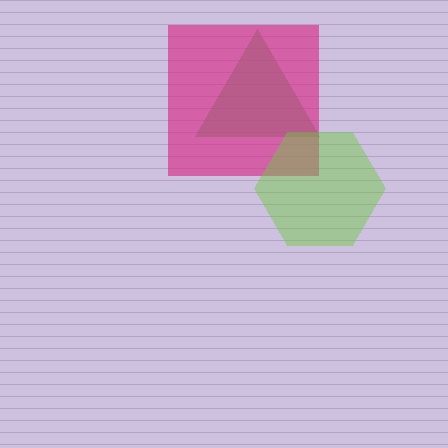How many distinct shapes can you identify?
There are 3 distinct shapes: a green triangle, a magenta square, a lime hexagon.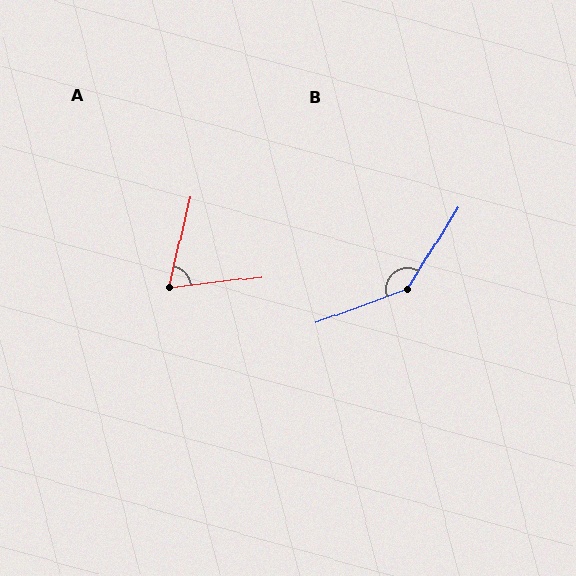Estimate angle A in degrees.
Approximately 70 degrees.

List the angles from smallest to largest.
A (70°), B (142°).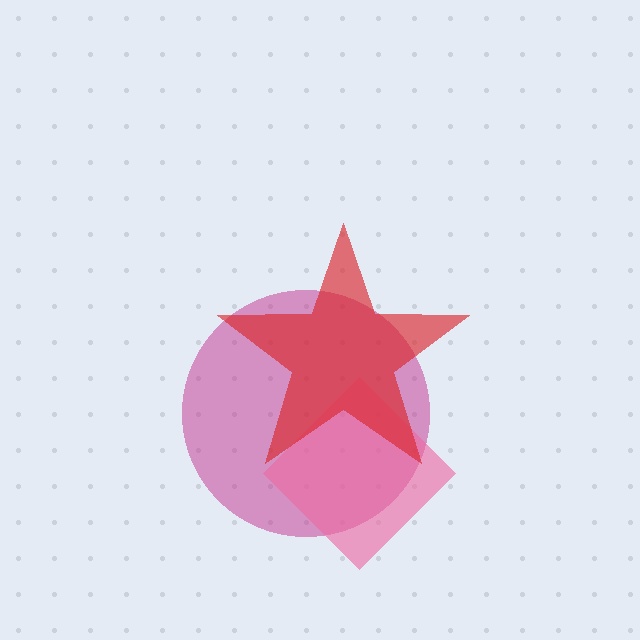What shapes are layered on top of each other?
The layered shapes are: a magenta circle, a pink diamond, a red star.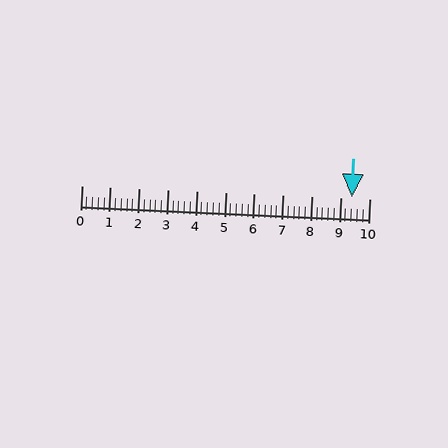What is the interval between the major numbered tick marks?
The major tick marks are spaced 1 units apart.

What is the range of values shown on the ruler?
The ruler shows values from 0 to 10.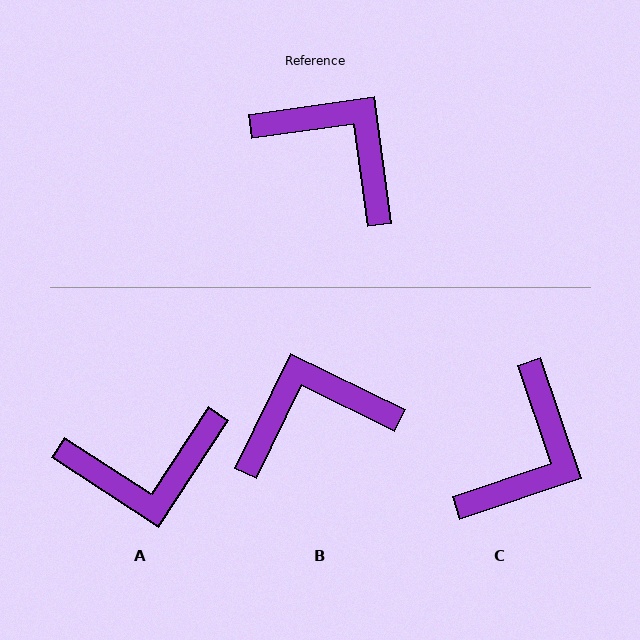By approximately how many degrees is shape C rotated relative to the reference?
Approximately 79 degrees clockwise.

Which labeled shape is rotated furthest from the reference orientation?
A, about 131 degrees away.